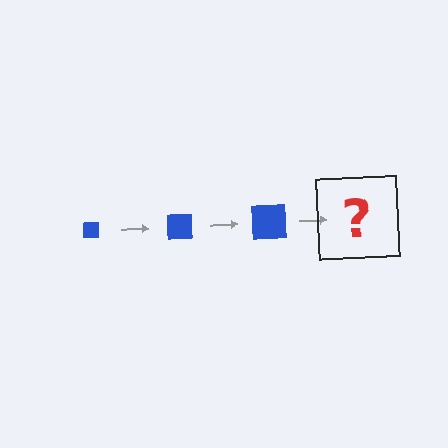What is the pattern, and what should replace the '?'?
The pattern is that the square gets progressively larger each step. The '?' should be a blue square, larger than the previous one.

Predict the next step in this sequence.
The next step is a blue square, larger than the previous one.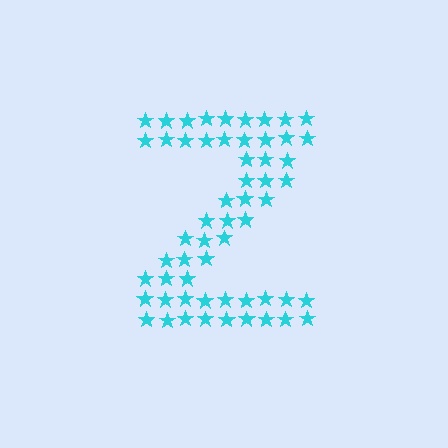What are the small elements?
The small elements are stars.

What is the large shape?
The large shape is the letter Z.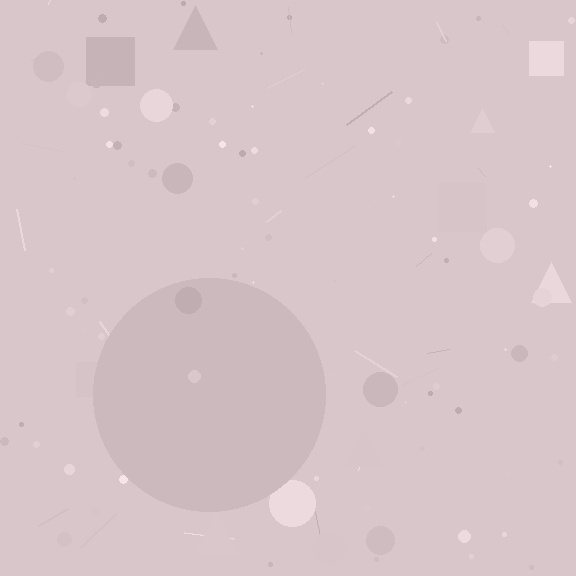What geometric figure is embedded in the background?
A circle is embedded in the background.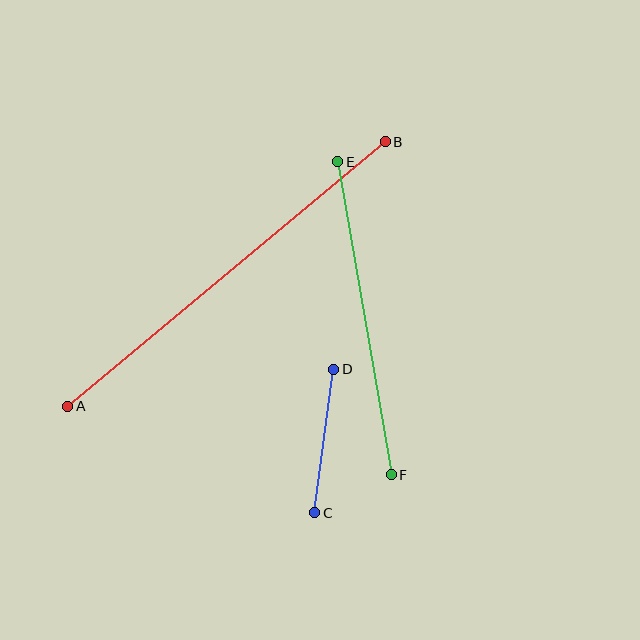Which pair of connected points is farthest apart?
Points A and B are farthest apart.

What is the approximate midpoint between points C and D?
The midpoint is at approximately (324, 441) pixels.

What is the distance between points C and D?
The distance is approximately 145 pixels.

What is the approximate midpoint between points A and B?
The midpoint is at approximately (226, 274) pixels.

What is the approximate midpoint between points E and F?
The midpoint is at approximately (365, 318) pixels.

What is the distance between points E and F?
The distance is approximately 318 pixels.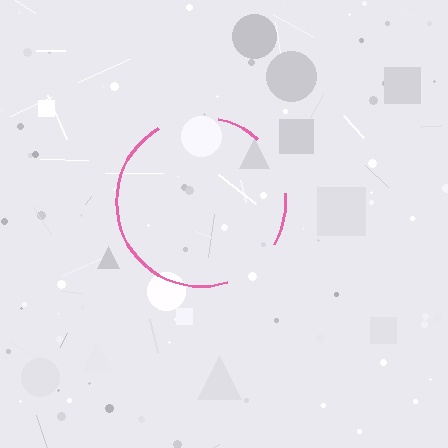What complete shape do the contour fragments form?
The contour fragments form a circle.